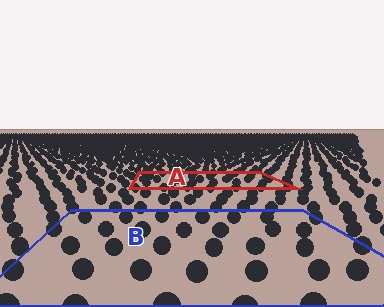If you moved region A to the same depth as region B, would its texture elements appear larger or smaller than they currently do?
They would appear larger. At a closer depth, the same texture elements are projected at a bigger on-screen size.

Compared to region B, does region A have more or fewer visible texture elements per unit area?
Region A has more texture elements per unit area — they are packed more densely because it is farther away.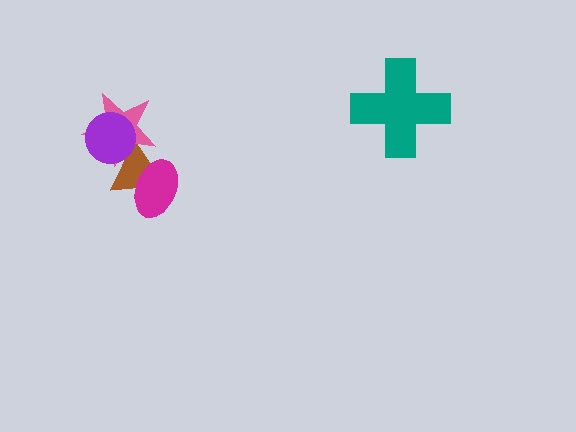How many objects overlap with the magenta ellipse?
1 object overlaps with the magenta ellipse.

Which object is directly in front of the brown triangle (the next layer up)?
The pink star is directly in front of the brown triangle.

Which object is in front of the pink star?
The purple circle is in front of the pink star.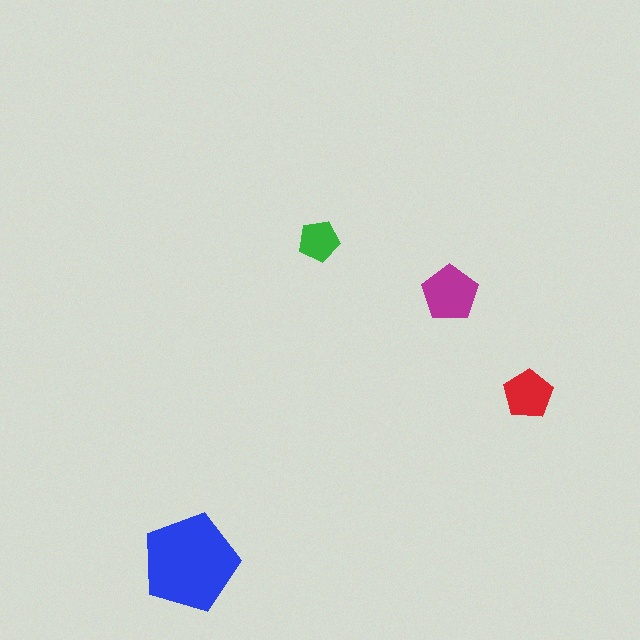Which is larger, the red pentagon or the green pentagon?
The red one.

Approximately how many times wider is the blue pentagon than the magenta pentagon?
About 1.5 times wider.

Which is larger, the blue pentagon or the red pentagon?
The blue one.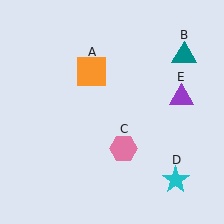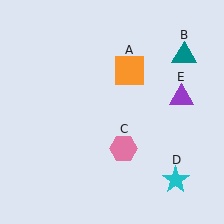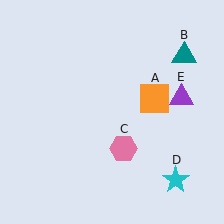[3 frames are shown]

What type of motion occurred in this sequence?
The orange square (object A) rotated clockwise around the center of the scene.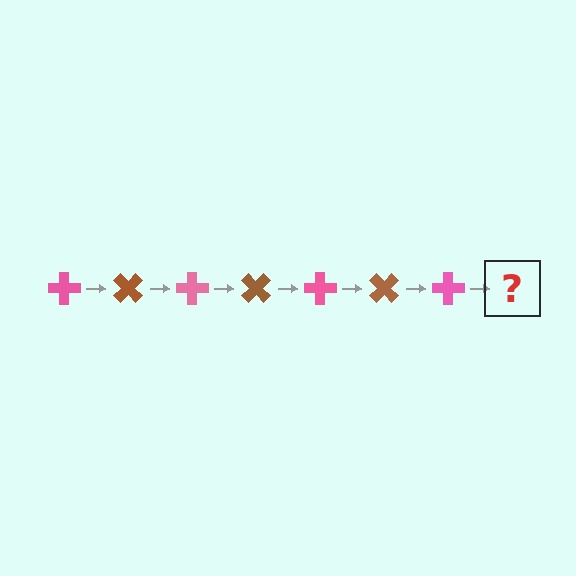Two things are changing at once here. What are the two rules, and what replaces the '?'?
The two rules are that it rotates 45 degrees each step and the color cycles through pink and brown. The '?' should be a brown cross, rotated 315 degrees from the start.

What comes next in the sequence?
The next element should be a brown cross, rotated 315 degrees from the start.